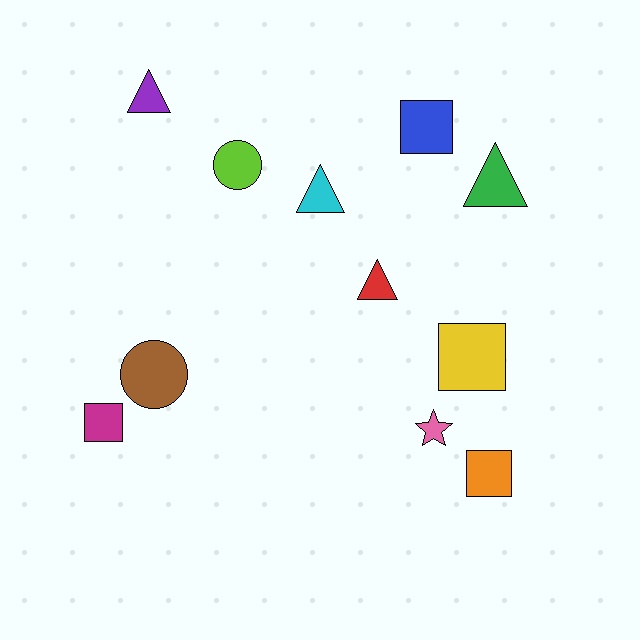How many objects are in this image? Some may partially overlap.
There are 11 objects.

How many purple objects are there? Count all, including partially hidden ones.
There is 1 purple object.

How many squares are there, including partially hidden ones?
There are 4 squares.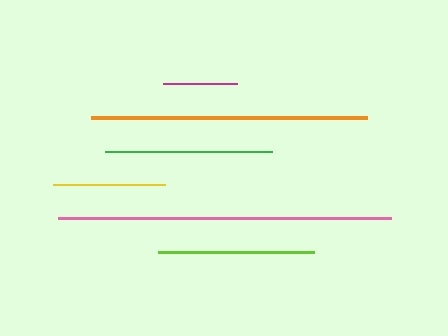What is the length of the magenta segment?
The magenta segment is approximately 74 pixels long.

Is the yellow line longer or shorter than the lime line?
The lime line is longer than the yellow line.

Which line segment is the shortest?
The magenta line is the shortest at approximately 74 pixels.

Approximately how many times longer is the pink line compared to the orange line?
The pink line is approximately 1.2 times the length of the orange line.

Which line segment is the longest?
The pink line is the longest at approximately 333 pixels.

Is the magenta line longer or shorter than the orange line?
The orange line is longer than the magenta line.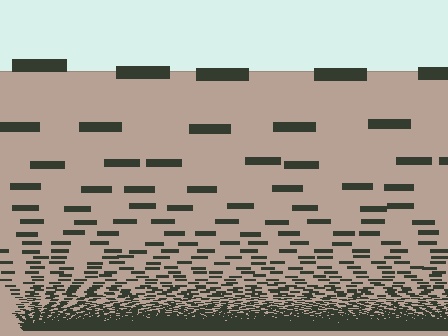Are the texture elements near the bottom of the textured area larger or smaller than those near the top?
Smaller. The gradient is inverted — elements near the bottom are smaller and denser.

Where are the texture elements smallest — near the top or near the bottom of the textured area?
Near the bottom.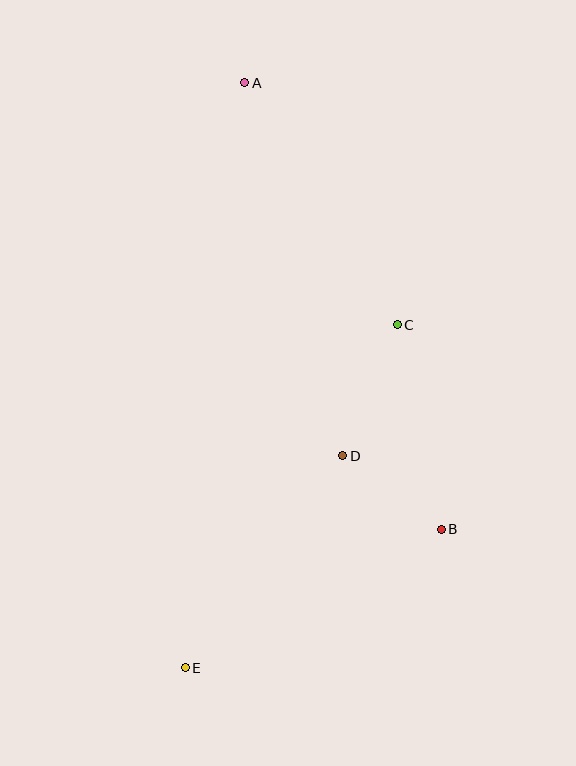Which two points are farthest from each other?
Points A and E are farthest from each other.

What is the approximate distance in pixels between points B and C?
The distance between B and C is approximately 209 pixels.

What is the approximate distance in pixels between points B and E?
The distance between B and E is approximately 291 pixels.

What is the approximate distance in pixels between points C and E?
The distance between C and E is approximately 403 pixels.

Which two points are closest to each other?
Points B and D are closest to each other.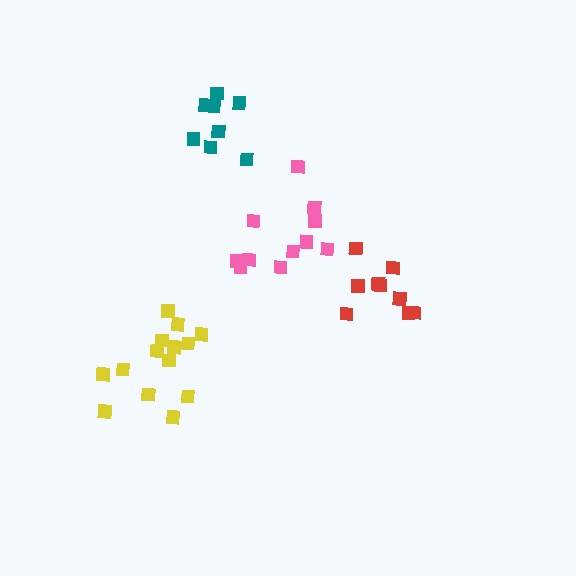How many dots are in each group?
Group 1: 9 dots, Group 2: 14 dots, Group 3: 8 dots, Group 4: 11 dots (42 total).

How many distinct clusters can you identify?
There are 4 distinct clusters.